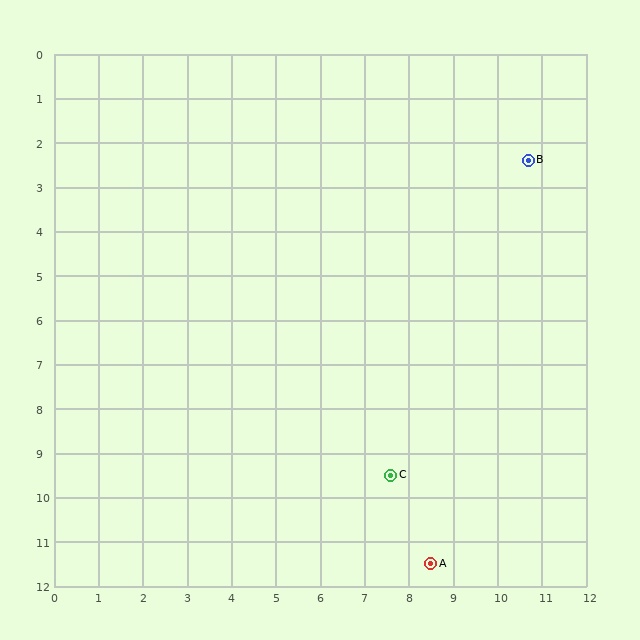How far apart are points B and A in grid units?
Points B and A are about 9.4 grid units apart.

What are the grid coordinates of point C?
Point C is at approximately (7.6, 9.5).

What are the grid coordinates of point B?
Point B is at approximately (10.7, 2.4).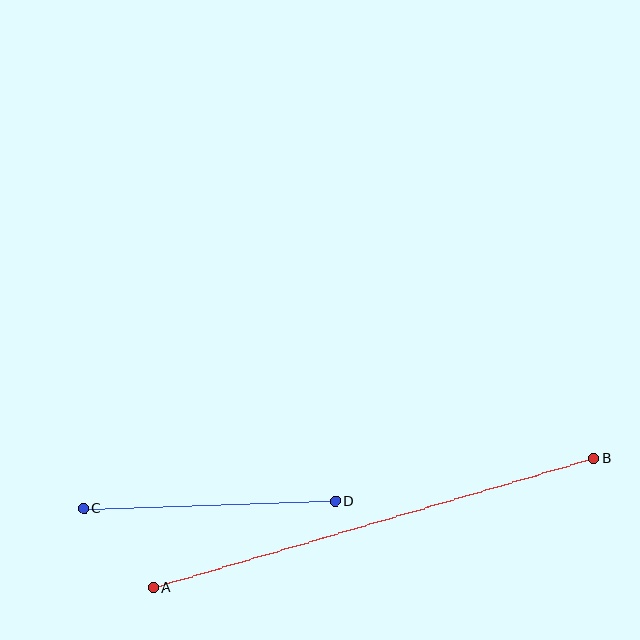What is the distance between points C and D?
The distance is approximately 252 pixels.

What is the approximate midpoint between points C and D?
The midpoint is at approximately (210, 505) pixels.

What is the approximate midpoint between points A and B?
The midpoint is at approximately (373, 523) pixels.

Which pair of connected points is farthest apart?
Points A and B are farthest apart.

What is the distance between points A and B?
The distance is approximately 459 pixels.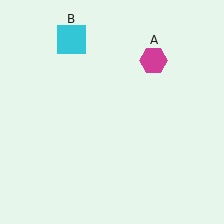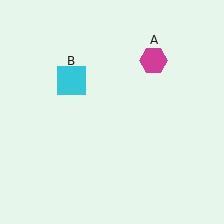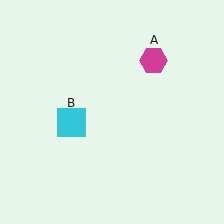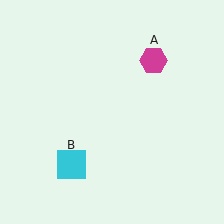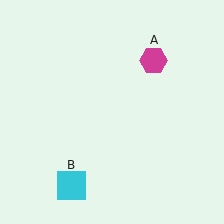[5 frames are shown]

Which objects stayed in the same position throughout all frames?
Magenta hexagon (object A) remained stationary.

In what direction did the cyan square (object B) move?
The cyan square (object B) moved down.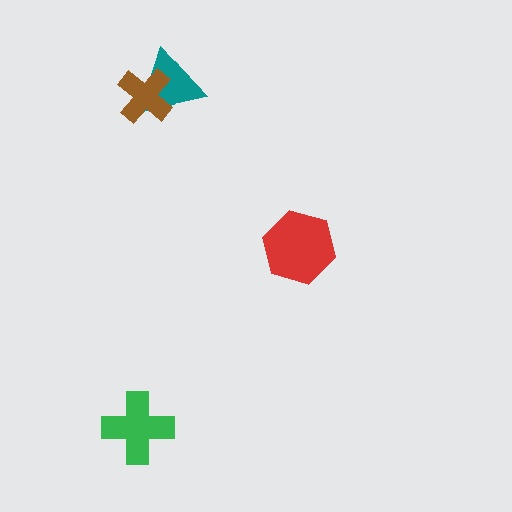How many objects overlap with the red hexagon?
0 objects overlap with the red hexagon.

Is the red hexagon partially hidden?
No, no other shape covers it.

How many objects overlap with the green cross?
0 objects overlap with the green cross.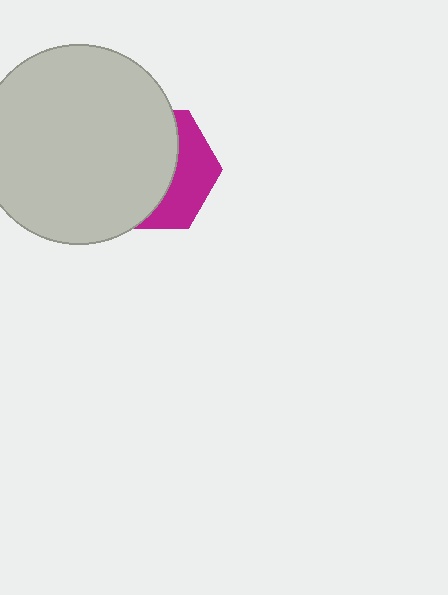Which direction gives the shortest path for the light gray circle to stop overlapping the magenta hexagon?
Moving left gives the shortest separation.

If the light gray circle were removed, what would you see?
You would see the complete magenta hexagon.